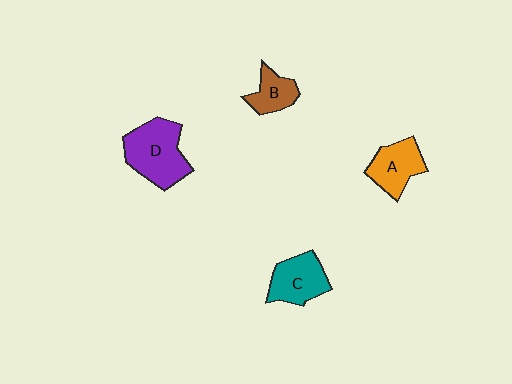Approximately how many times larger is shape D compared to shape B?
Approximately 2.0 times.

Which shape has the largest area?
Shape D (purple).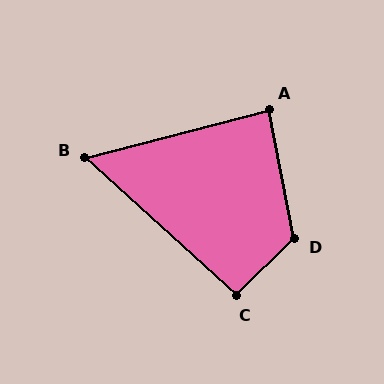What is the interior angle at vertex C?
Approximately 93 degrees (approximately right).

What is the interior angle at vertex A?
Approximately 87 degrees (approximately right).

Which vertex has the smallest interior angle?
B, at approximately 57 degrees.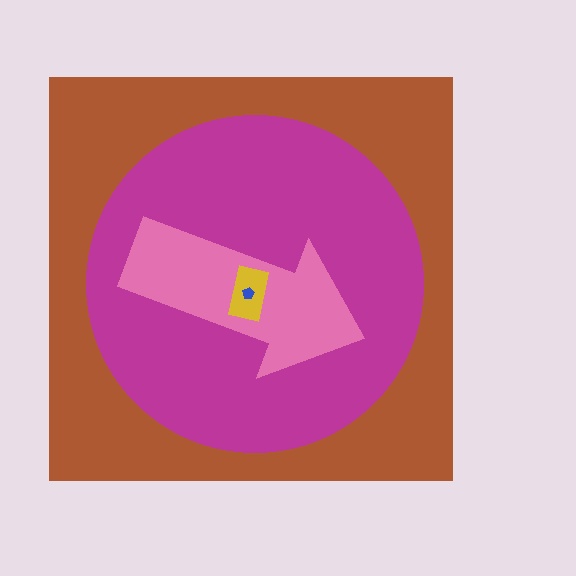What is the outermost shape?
The brown square.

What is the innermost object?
The blue pentagon.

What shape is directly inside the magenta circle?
The pink arrow.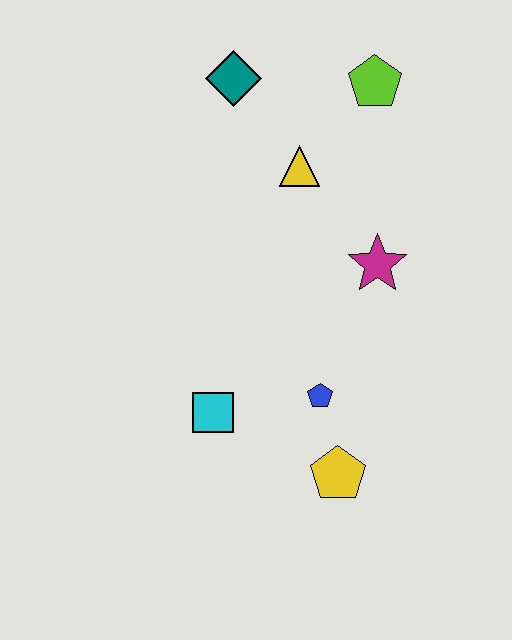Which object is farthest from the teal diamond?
The yellow pentagon is farthest from the teal diamond.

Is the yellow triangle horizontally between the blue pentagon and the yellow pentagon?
No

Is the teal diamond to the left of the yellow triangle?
Yes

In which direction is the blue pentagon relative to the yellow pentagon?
The blue pentagon is above the yellow pentagon.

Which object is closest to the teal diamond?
The yellow triangle is closest to the teal diamond.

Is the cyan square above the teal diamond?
No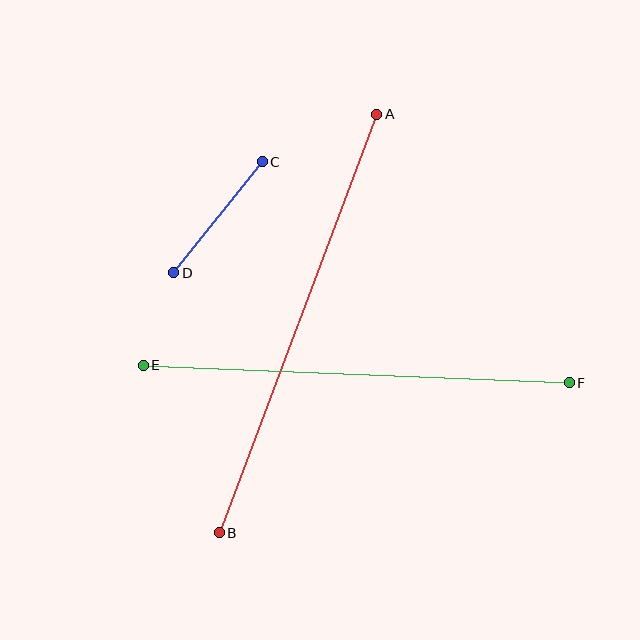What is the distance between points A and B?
The distance is approximately 447 pixels.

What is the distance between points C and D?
The distance is approximately 142 pixels.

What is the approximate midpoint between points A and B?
The midpoint is at approximately (298, 324) pixels.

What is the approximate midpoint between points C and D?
The midpoint is at approximately (218, 217) pixels.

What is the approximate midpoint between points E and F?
The midpoint is at approximately (356, 374) pixels.